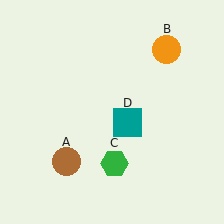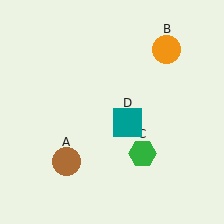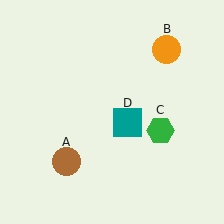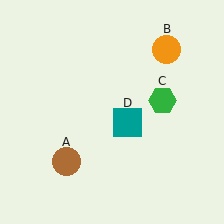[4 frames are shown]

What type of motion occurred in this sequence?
The green hexagon (object C) rotated counterclockwise around the center of the scene.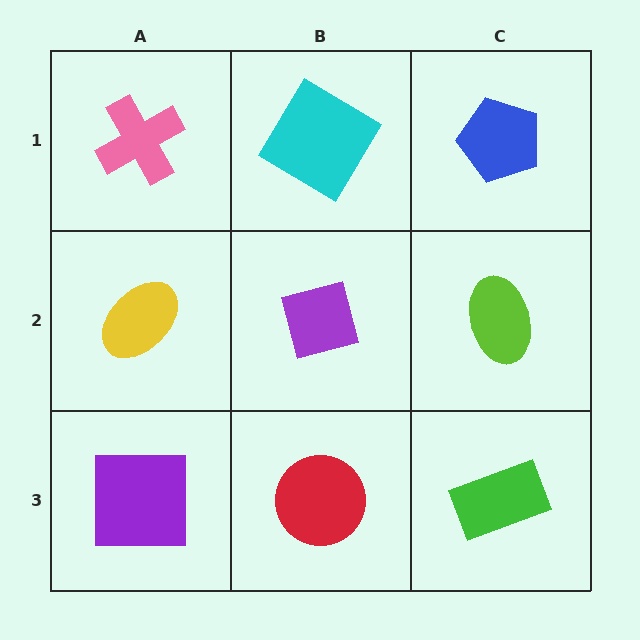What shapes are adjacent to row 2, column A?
A pink cross (row 1, column A), a purple square (row 3, column A), a purple square (row 2, column B).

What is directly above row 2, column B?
A cyan diamond.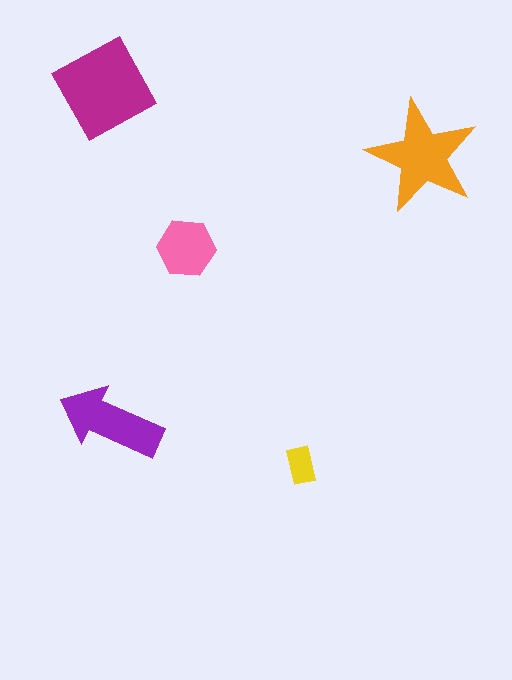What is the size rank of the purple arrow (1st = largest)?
3rd.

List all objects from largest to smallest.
The magenta square, the orange star, the purple arrow, the pink hexagon, the yellow rectangle.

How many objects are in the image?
There are 5 objects in the image.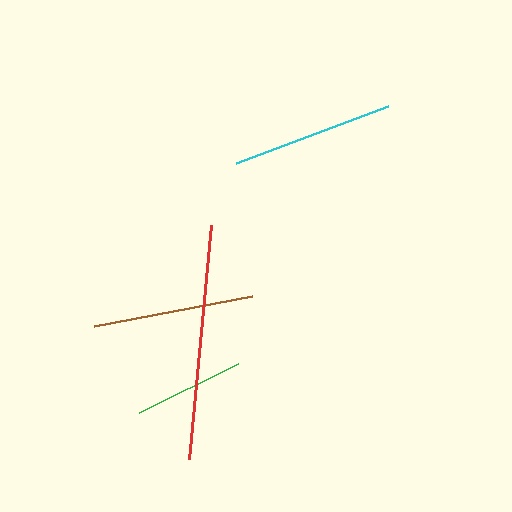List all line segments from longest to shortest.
From longest to shortest: red, cyan, brown, green.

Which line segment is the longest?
The red line is the longest at approximately 235 pixels.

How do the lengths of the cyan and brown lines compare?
The cyan and brown lines are approximately the same length.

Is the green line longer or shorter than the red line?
The red line is longer than the green line.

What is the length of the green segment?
The green segment is approximately 111 pixels long.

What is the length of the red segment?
The red segment is approximately 235 pixels long.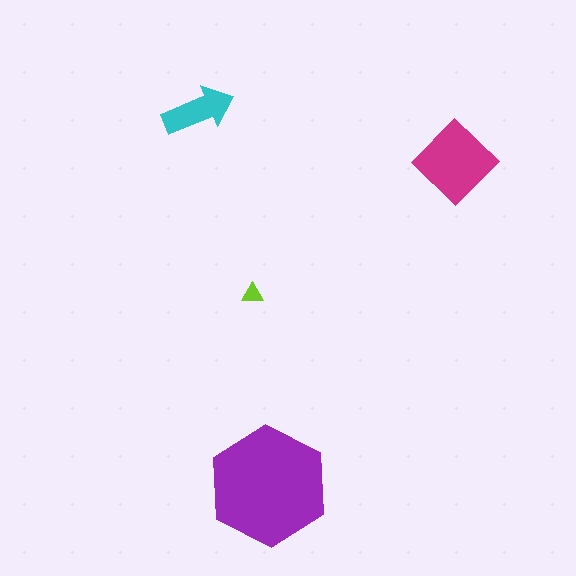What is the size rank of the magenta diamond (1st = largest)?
2nd.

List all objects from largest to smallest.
The purple hexagon, the magenta diamond, the cyan arrow, the lime triangle.